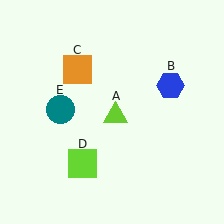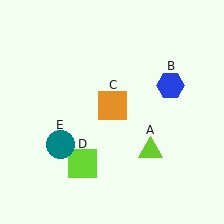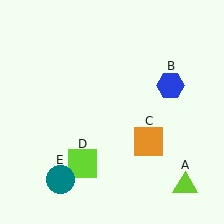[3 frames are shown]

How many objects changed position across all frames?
3 objects changed position: lime triangle (object A), orange square (object C), teal circle (object E).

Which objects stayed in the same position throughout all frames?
Blue hexagon (object B) and lime square (object D) remained stationary.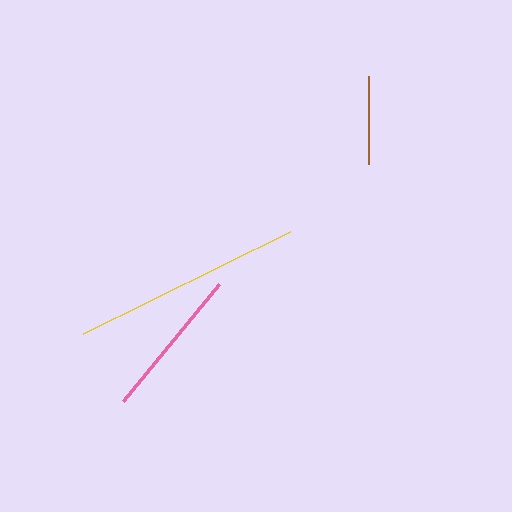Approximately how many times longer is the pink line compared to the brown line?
The pink line is approximately 1.7 times the length of the brown line.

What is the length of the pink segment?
The pink segment is approximately 151 pixels long.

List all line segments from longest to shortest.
From longest to shortest: yellow, pink, brown.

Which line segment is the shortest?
The brown line is the shortest at approximately 88 pixels.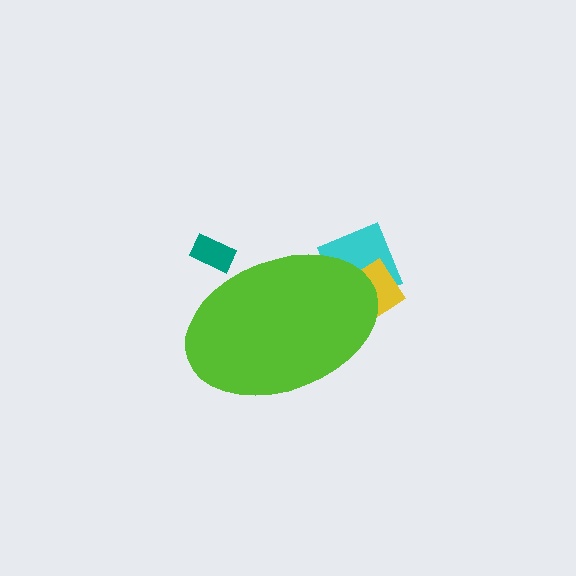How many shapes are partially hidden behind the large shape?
3 shapes are partially hidden.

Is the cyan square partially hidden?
Yes, the cyan square is partially hidden behind the lime ellipse.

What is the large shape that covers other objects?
A lime ellipse.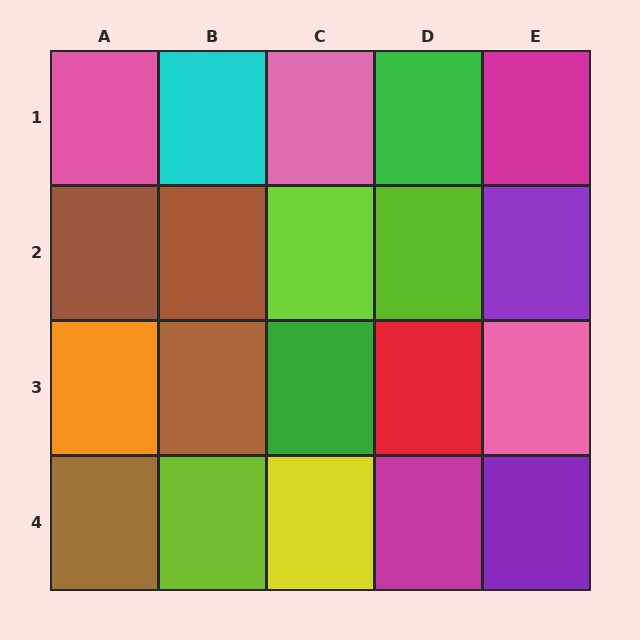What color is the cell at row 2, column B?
Brown.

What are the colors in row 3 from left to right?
Orange, brown, green, red, pink.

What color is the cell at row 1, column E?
Magenta.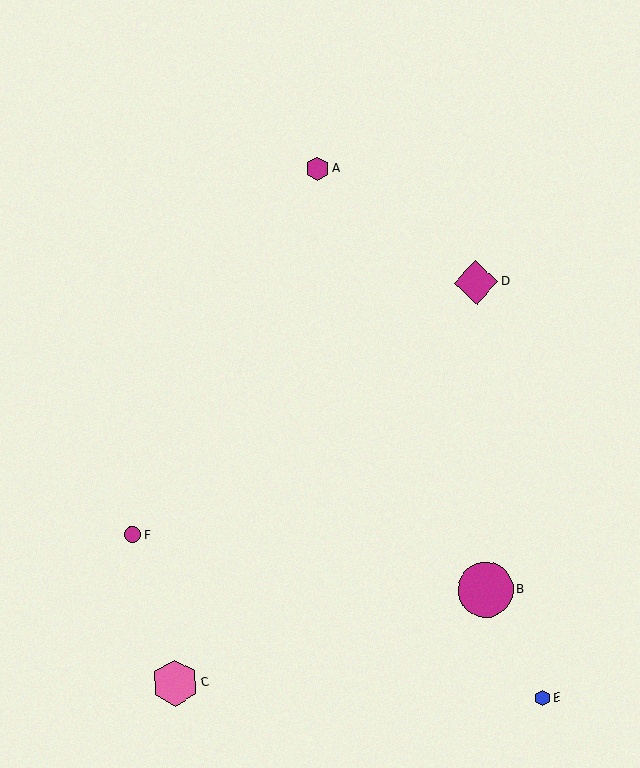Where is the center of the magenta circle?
The center of the magenta circle is at (132, 535).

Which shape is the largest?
The magenta circle (labeled B) is the largest.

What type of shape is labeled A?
Shape A is a magenta hexagon.